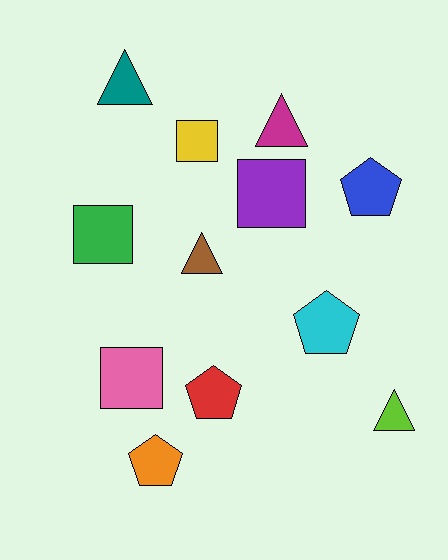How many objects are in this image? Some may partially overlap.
There are 12 objects.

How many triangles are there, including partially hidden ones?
There are 4 triangles.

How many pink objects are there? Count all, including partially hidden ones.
There is 1 pink object.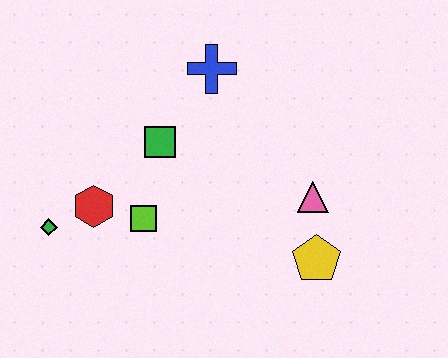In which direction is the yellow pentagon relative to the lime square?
The yellow pentagon is to the right of the lime square.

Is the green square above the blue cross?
No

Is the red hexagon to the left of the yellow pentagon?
Yes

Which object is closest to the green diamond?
The red hexagon is closest to the green diamond.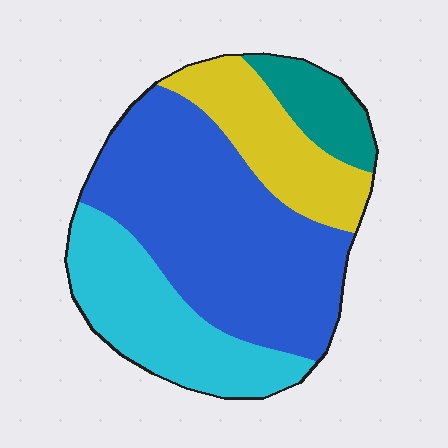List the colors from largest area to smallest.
From largest to smallest: blue, cyan, yellow, teal.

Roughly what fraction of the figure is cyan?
Cyan takes up about one quarter (1/4) of the figure.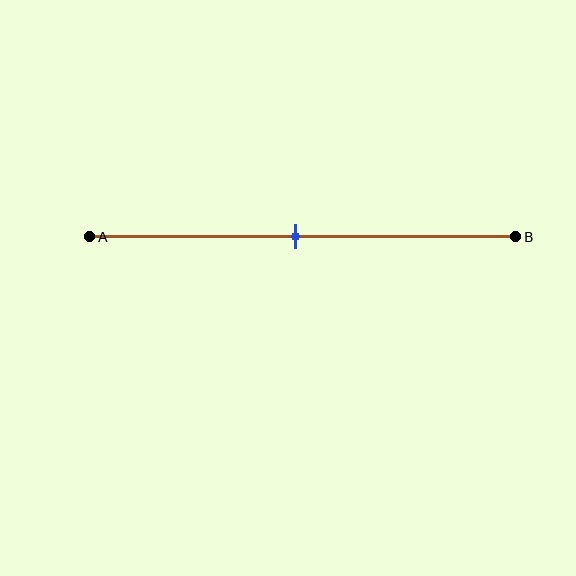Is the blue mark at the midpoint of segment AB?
Yes, the mark is approximately at the midpoint.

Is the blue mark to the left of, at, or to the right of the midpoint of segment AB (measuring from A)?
The blue mark is approximately at the midpoint of segment AB.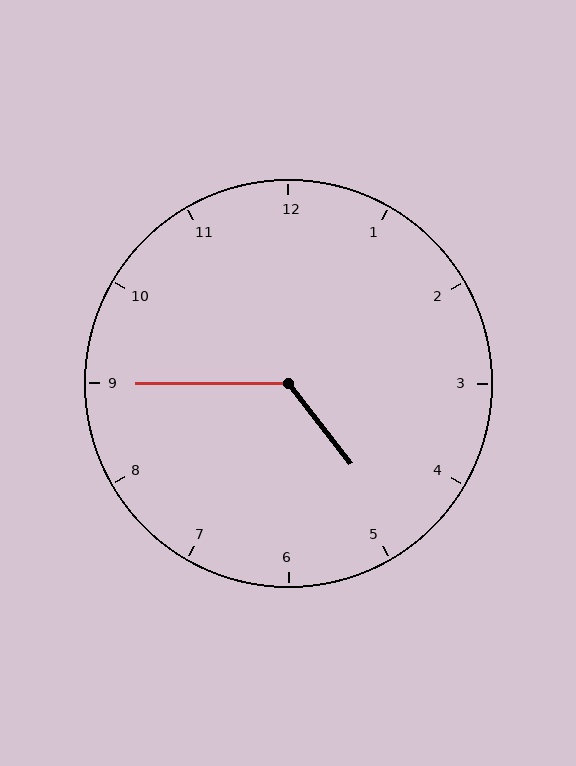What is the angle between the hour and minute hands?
Approximately 128 degrees.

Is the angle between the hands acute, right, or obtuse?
It is obtuse.